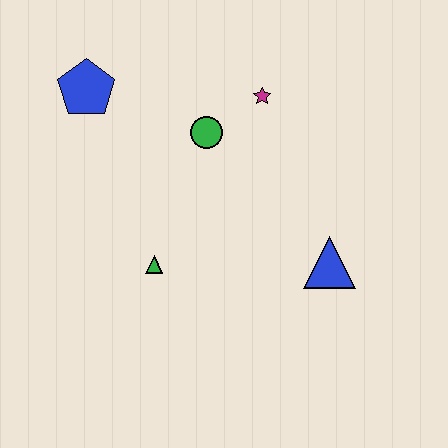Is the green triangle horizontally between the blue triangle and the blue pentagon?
Yes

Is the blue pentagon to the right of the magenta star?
No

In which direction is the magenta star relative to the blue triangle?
The magenta star is above the blue triangle.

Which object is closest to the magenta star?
The green circle is closest to the magenta star.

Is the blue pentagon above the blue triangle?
Yes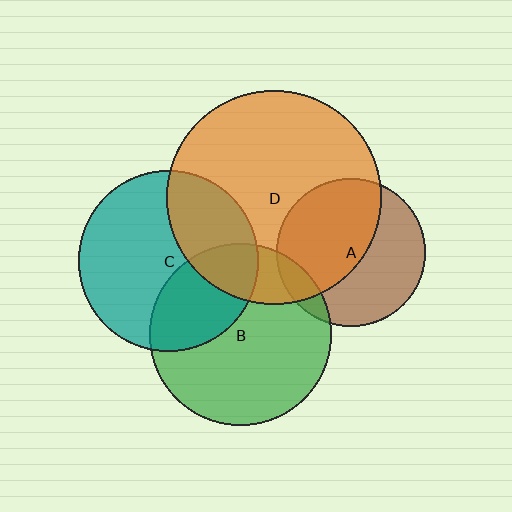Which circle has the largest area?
Circle D (orange).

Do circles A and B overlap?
Yes.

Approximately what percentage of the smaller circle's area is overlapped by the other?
Approximately 10%.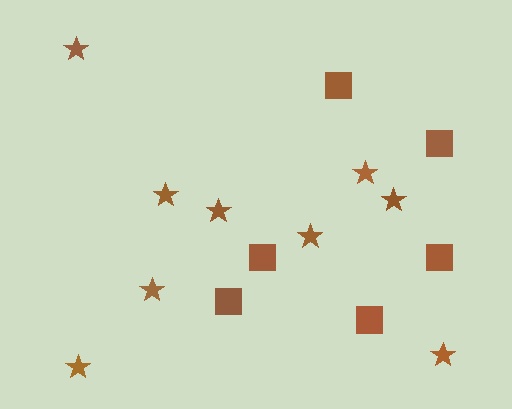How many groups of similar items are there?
There are 2 groups: one group of stars (9) and one group of squares (6).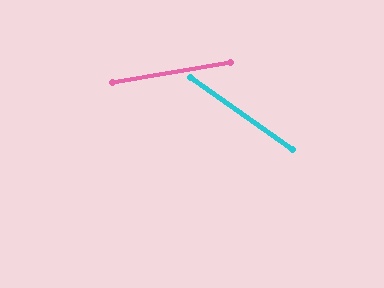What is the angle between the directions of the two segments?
Approximately 45 degrees.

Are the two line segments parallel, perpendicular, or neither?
Neither parallel nor perpendicular — they differ by about 45°.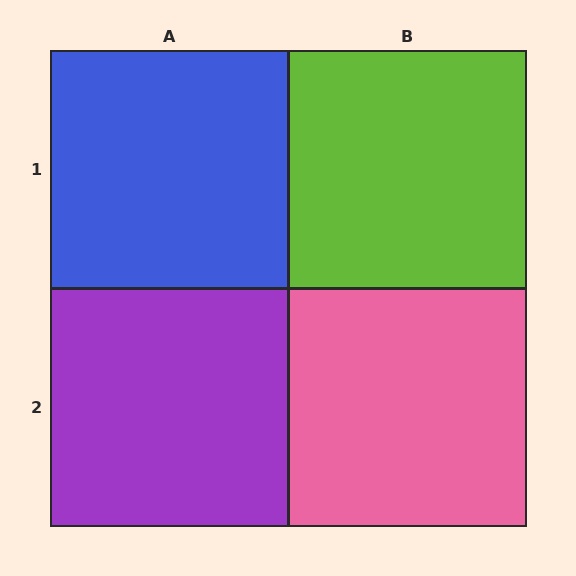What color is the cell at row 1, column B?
Lime.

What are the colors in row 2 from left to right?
Purple, pink.